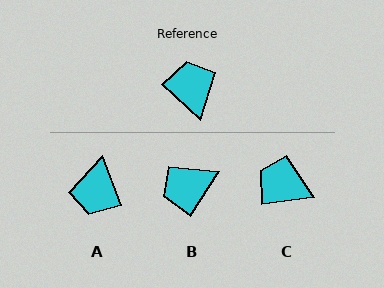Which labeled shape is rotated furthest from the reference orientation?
A, about 154 degrees away.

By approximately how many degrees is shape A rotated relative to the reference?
Approximately 154 degrees counter-clockwise.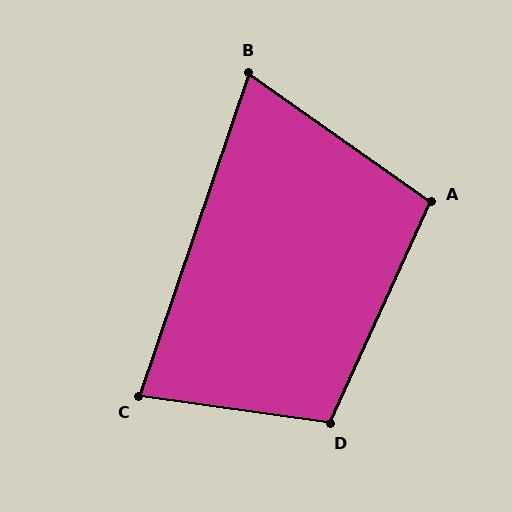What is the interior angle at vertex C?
Approximately 79 degrees (acute).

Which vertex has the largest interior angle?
D, at approximately 106 degrees.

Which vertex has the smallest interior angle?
B, at approximately 74 degrees.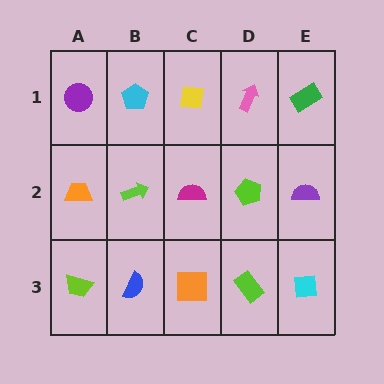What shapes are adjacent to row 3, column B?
A lime arrow (row 2, column B), a lime trapezoid (row 3, column A), an orange square (row 3, column C).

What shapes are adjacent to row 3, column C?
A magenta semicircle (row 2, column C), a blue semicircle (row 3, column B), a lime rectangle (row 3, column D).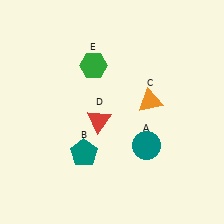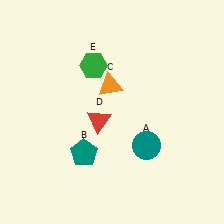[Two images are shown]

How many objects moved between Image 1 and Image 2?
1 object moved between the two images.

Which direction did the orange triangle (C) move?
The orange triangle (C) moved left.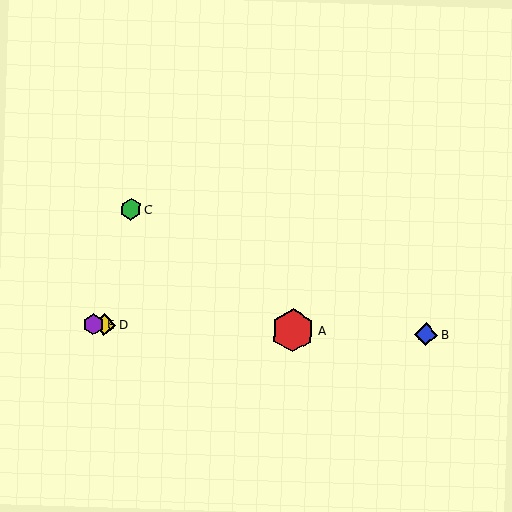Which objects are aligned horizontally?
Objects A, B, D, E are aligned horizontally.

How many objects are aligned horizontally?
4 objects (A, B, D, E) are aligned horizontally.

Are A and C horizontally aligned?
No, A is at y≈330 and C is at y≈209.